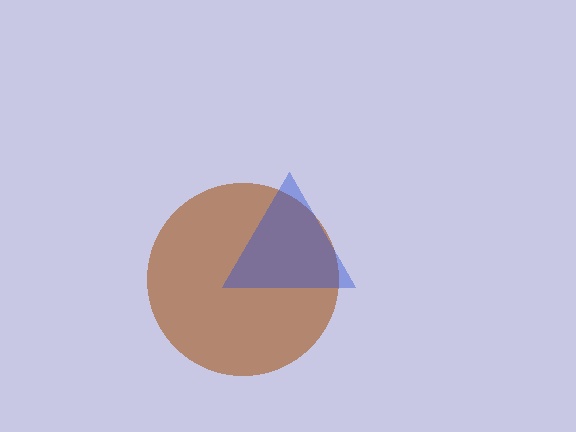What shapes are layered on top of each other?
The layered shapes are: a brown circle, a blue triangle.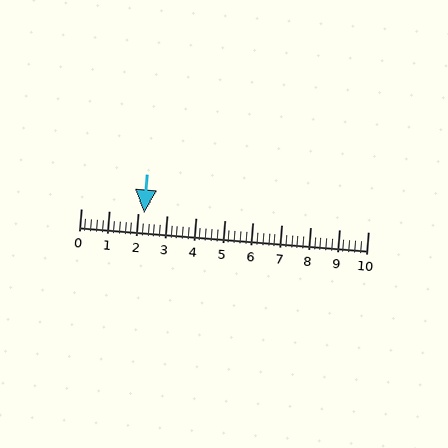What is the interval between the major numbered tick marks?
The major tick marks are spaced 1 units apart.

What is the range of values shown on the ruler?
The ruler shows values from 0 to 10.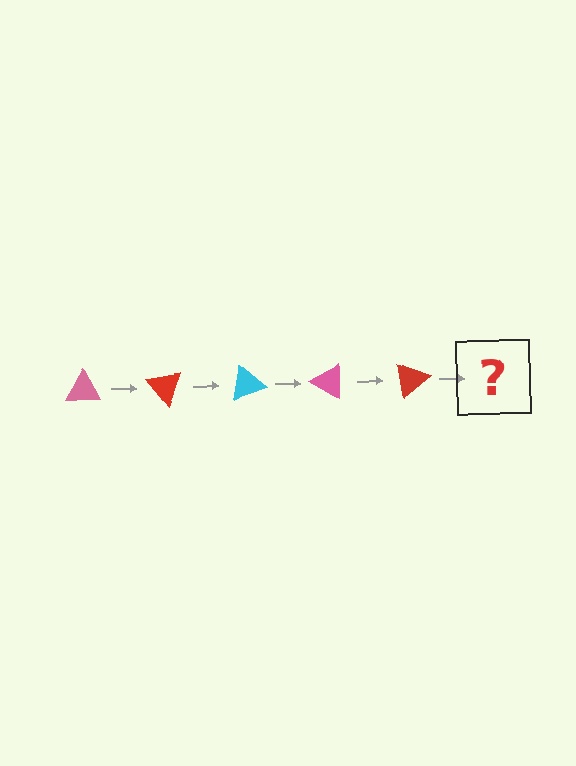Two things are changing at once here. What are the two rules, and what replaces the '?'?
The two rules are that it rotates 50 degrees each step and the color cycles through pink, red, and cyan. The '?' should be a cyan triangle, rotated 250 degrees from the start.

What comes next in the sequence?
The next element should be a cyan triangle, rotated 250 degrees from the start.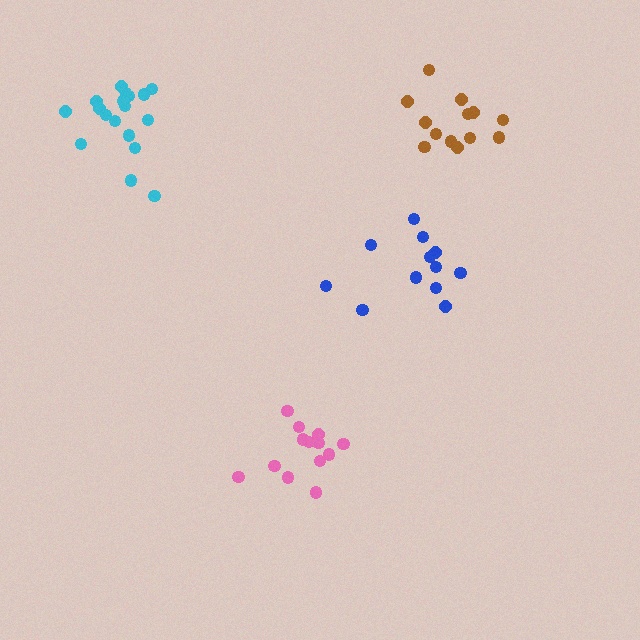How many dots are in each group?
Group 1: 18 dots, Group 2: 12 dots, Group 3: 13 dots, Group 4: 13 dots (56 total).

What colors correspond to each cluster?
The clusters are colored: cyan, blue, pink, brown.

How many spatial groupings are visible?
There are 4 spatial groupings.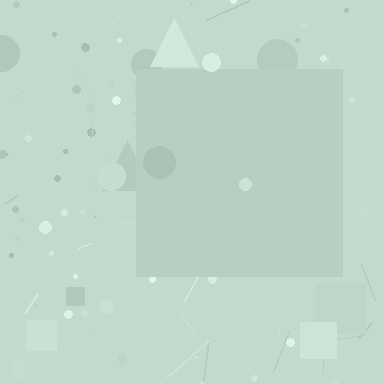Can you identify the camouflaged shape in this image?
The camouflaged shape is a square.